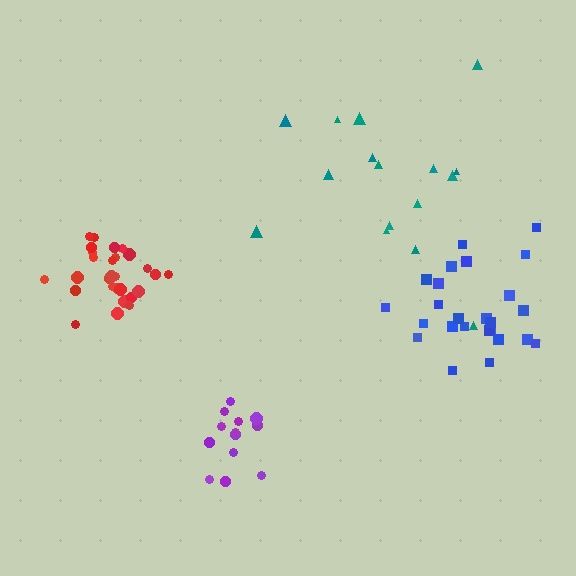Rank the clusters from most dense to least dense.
red, blue, purple, teal.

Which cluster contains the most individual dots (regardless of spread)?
Red (28).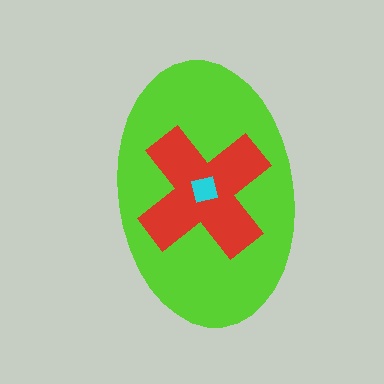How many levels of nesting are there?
3.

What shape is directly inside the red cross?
The cyan square.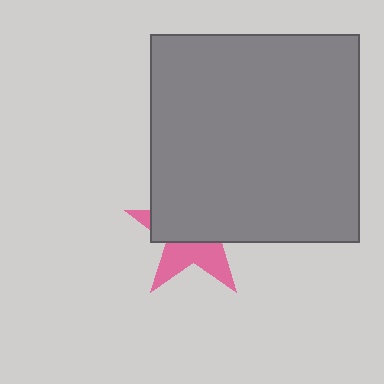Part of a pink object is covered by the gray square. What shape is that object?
It is a star.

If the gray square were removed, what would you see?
You would see the complete pink star.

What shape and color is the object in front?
The object in front is a gray square.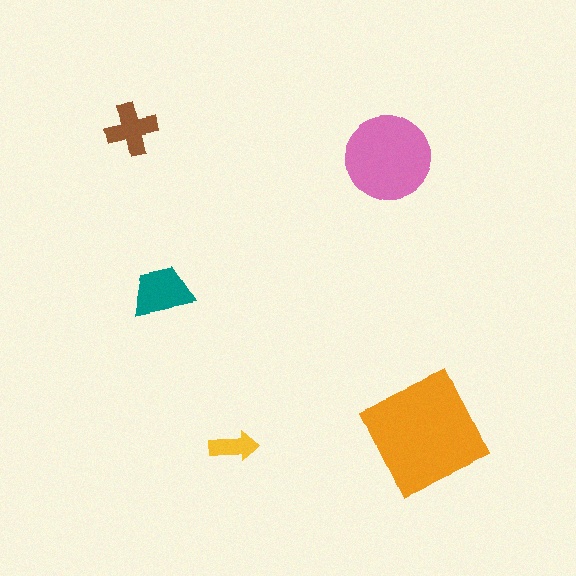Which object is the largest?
The orange square.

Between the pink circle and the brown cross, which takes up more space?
The pink circle.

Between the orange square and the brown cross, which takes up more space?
The orange square.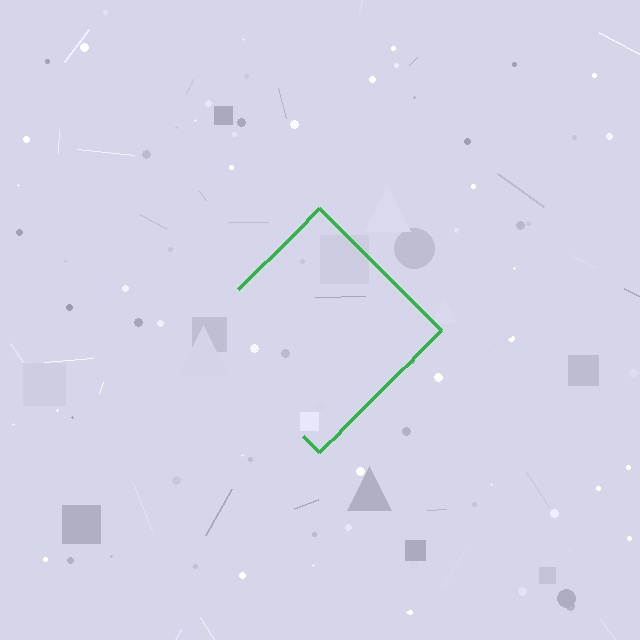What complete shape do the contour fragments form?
The contour fragments form a diamond.